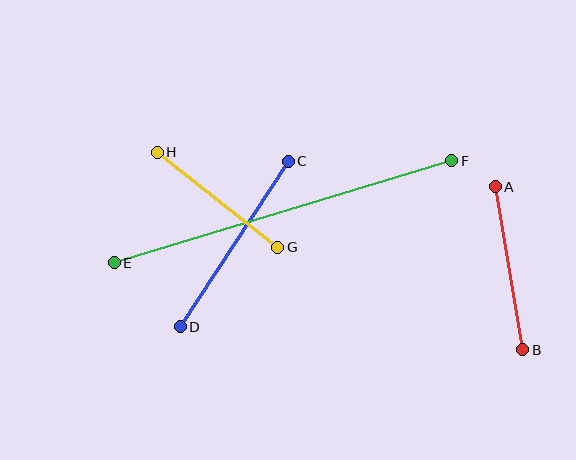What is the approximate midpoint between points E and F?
The midpoint is at approximately (283, 212) pixels.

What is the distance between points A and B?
The distance is approximately 165 pixels.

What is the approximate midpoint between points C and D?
The midpoint is at approximately (234, 244) pixels.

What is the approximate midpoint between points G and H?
The midpoint is at approximately (218, 200) pixels.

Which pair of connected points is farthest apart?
Points E and F are farthest apart.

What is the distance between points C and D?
The distance is approximately 198 pixels.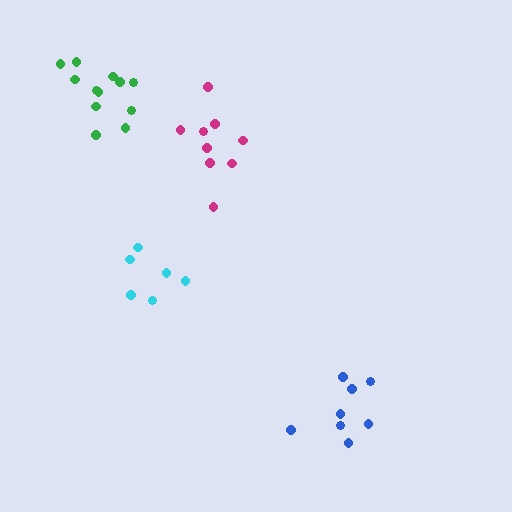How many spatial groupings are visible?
There are 4 spatial groupings.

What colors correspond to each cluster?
The clusters are colored: blue, cyan, green, magenta.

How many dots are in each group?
Group 1: 8 dots, Group 2: 6 dots, Group 3: 12 dots, Group 4: 9 dots (35 total).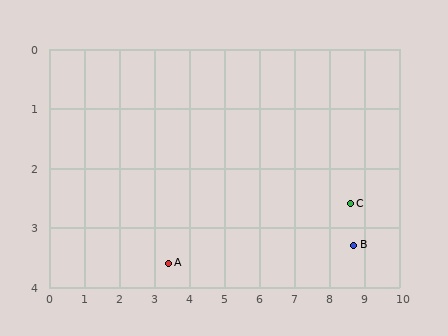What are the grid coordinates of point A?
Point A is at approximately (3.4, 3.6).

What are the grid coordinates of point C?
Point C is at approximately (8.6, 2.6).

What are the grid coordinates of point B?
Point B is at approximately (8.7, 3.3).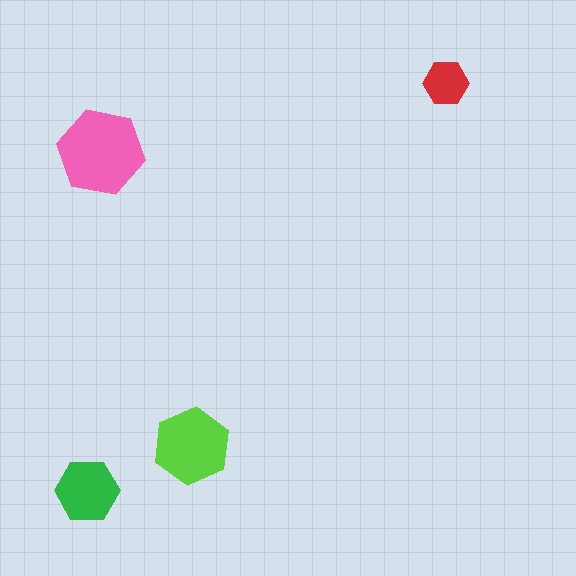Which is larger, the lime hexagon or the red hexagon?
The lime one.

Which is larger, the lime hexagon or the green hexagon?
The lime one.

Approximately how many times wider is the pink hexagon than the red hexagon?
About 2 times wider.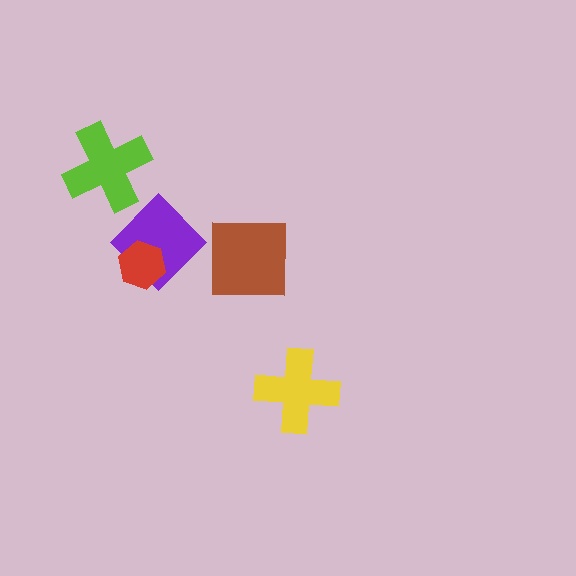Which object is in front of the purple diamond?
The red hexagon is in front of the purple diamond.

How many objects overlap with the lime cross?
0 objects overlap with the lime cross.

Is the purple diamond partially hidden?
Yes, it is partially covered by another shape.